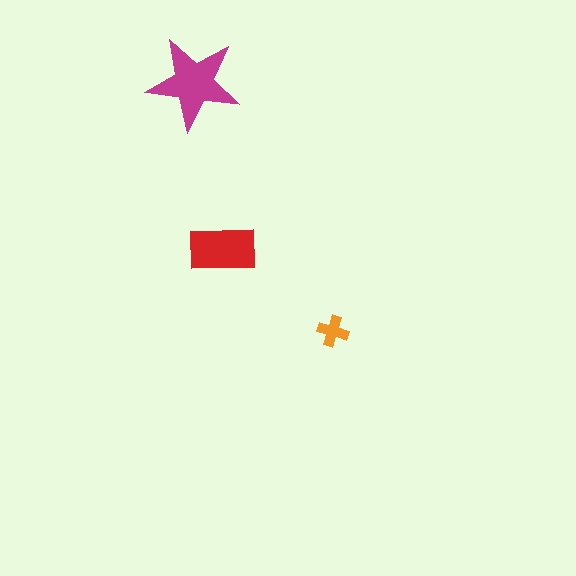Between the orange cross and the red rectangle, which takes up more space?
The red rectangle.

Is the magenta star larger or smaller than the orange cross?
Larger.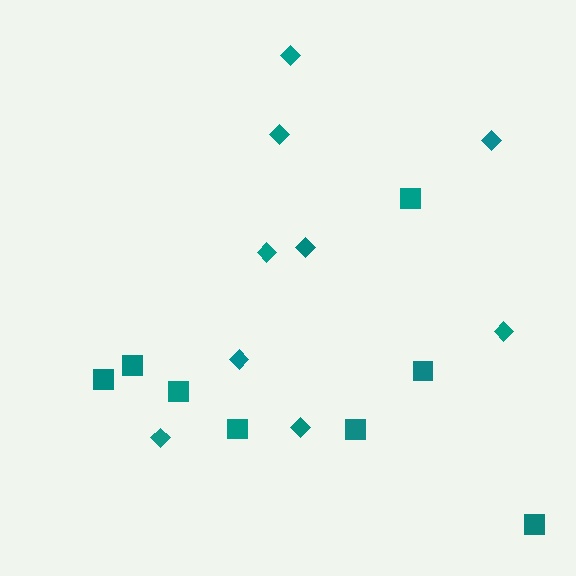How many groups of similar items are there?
There are 2 groups: one group of diamonds (9) and one group of squares (8).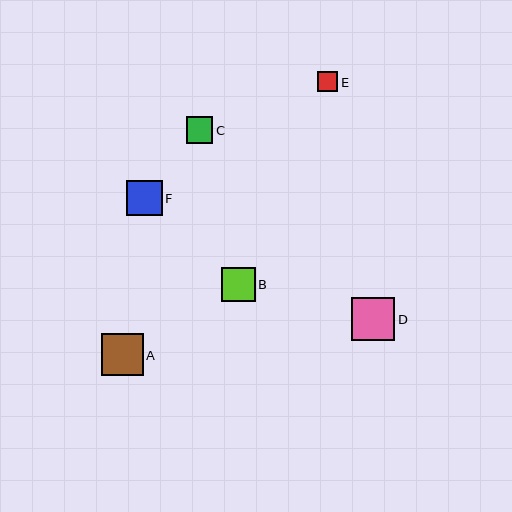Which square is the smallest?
Square E is the smallest with a size of approximately 20 pixels.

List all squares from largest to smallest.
From largest to smallest: D, A, F, B, C, E.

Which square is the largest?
Square D is the largest with a size of approximately 43 pixels.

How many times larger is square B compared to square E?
Square B is approximately 1.7 times the size of square E.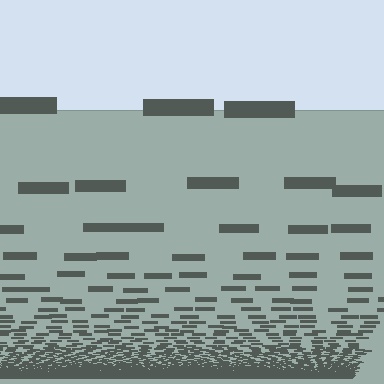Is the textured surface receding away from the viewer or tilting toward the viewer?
The surface appears to tilt toward the viewer. Texture elements get larger and sparser toward the top.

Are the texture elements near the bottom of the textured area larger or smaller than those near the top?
Smaller. The gradient is inverted — elements near the bottom are smaller and denser.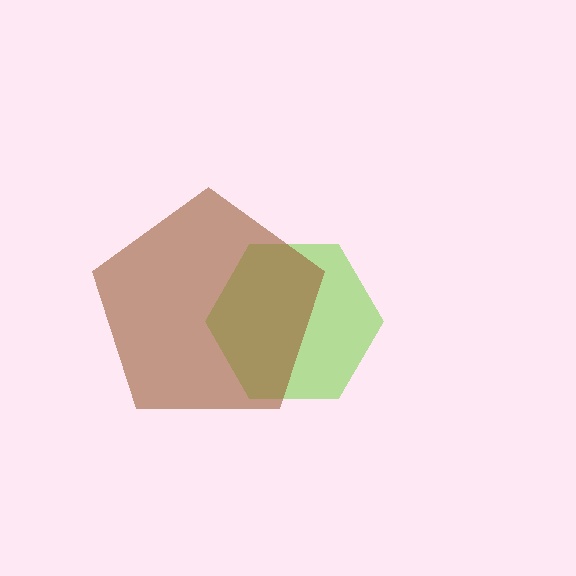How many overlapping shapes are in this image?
There are 2 overlapping shapes in the image.